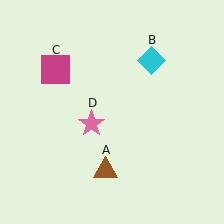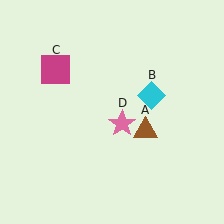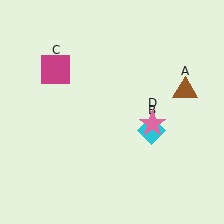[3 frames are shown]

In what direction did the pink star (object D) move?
The pink star (object D) moved right.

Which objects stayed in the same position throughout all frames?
Magenta square (object C) remained stationary.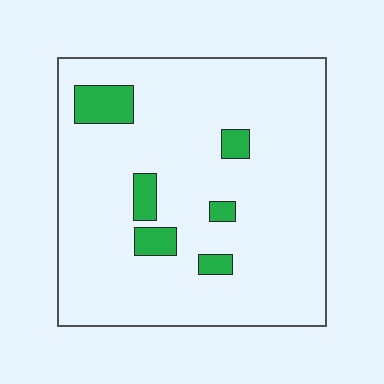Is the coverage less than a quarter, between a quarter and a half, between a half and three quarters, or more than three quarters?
Less than a quarter.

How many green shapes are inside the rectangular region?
6.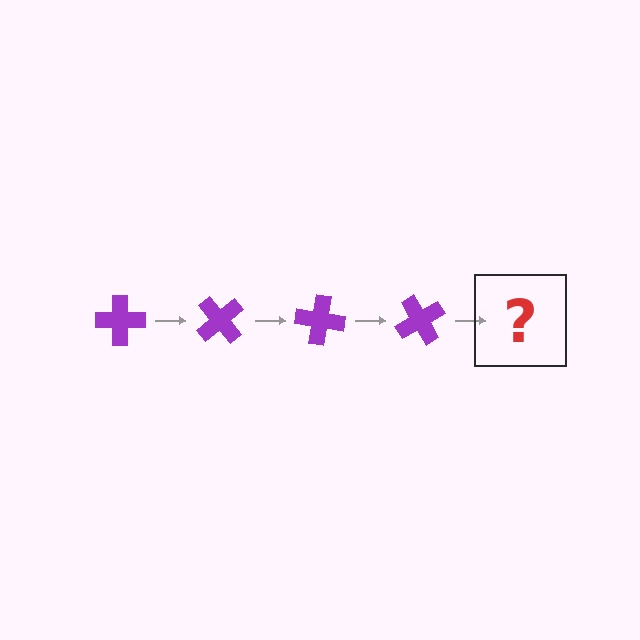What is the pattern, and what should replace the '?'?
The pattern is that the cross rotates 50 degrees each step. The '?' should be a purple cross rotated 200 degrees.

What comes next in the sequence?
The next element should be a purple cross rotated 200 degrees.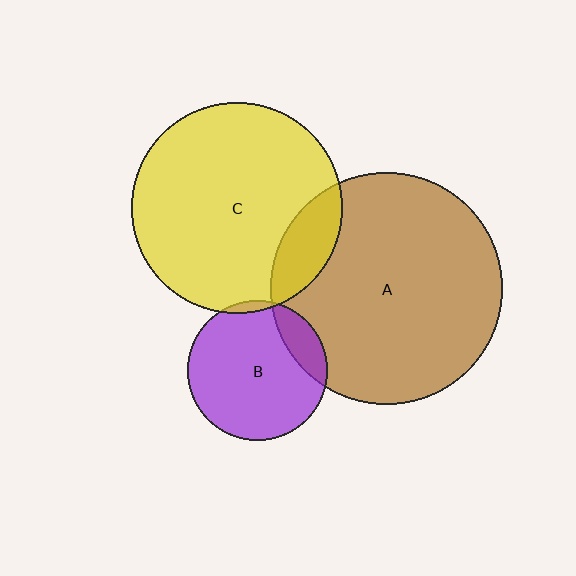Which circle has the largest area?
Circle A (brown).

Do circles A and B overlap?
Yes.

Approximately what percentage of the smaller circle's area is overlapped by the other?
Approximately 15%.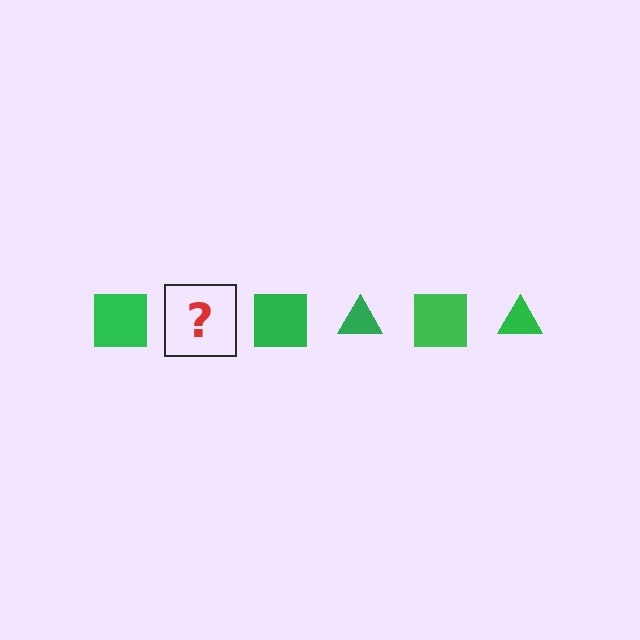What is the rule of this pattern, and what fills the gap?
The rule is that the pattern cycles through square, triangle shapes in green. The gap should be filled with a green triangle.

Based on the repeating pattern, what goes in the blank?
The blank should be a green triangle.